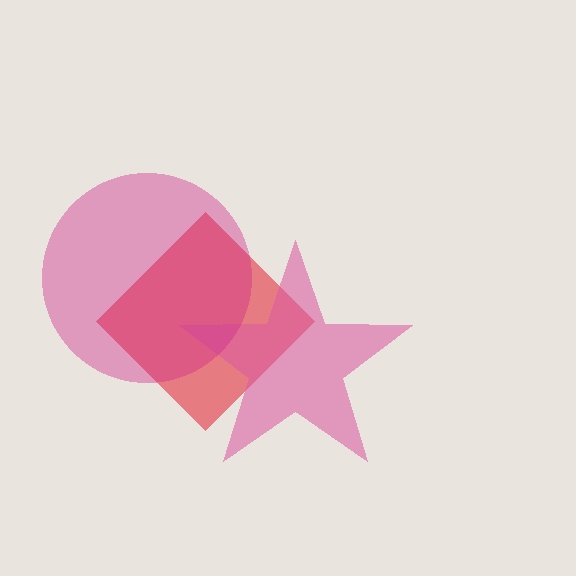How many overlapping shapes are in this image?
There are 3 overlapping shapes in the image.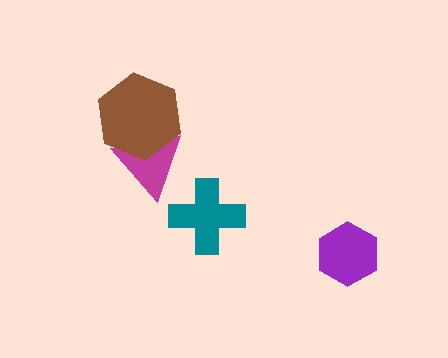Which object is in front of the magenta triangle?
The brown hexagon is in front of the magenta triangle.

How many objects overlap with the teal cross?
0 objects overlap with the teal cross.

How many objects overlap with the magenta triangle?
1 object overlaps with the magenta triangle.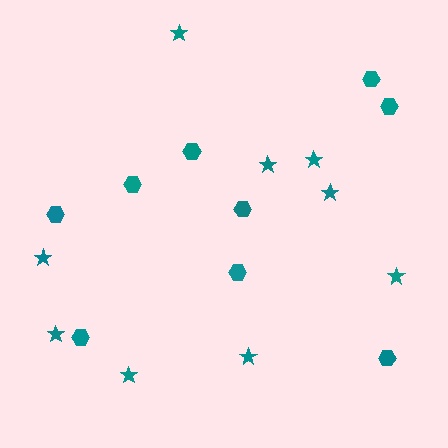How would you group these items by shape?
There are 2 groups: one group of hexagons (9) and one group of stars (9).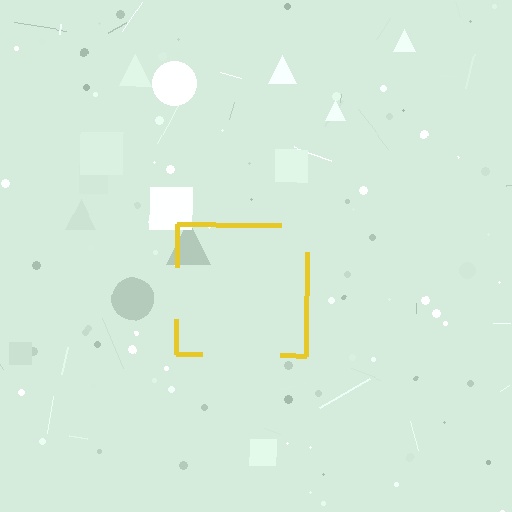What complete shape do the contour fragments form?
The contour fragments form a square.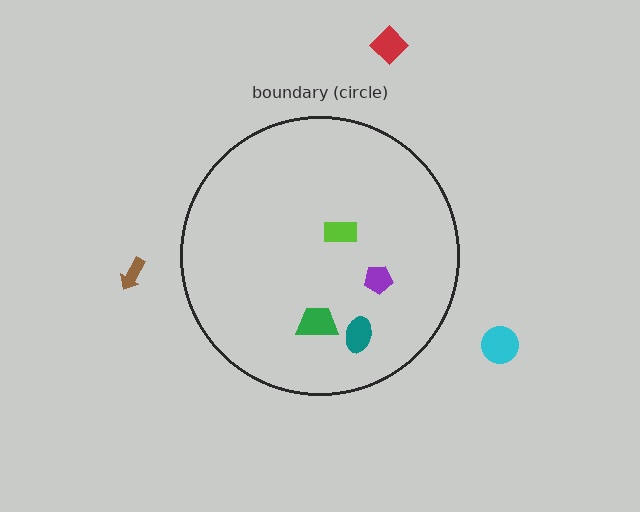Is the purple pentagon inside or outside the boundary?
Inside.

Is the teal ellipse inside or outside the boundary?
Inside.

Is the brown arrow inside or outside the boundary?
Outside.